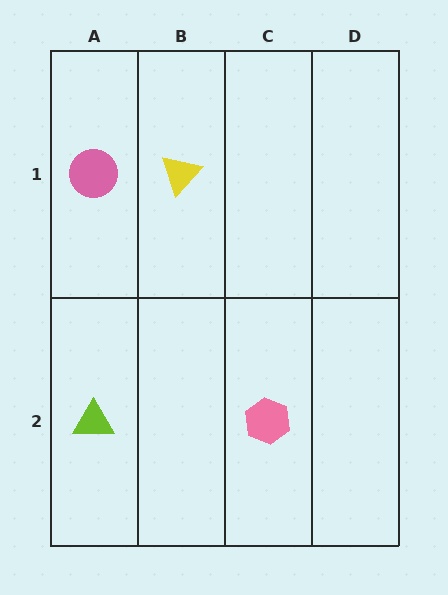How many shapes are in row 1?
2 shapes.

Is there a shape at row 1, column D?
No, that cell is empty.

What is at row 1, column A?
A pink circle.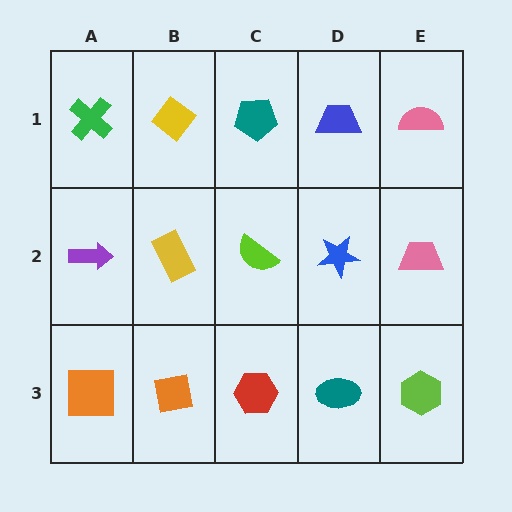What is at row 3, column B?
An orange square.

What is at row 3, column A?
An orange square.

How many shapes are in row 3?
5 shapes.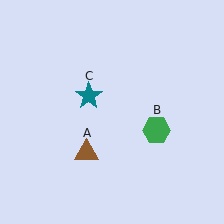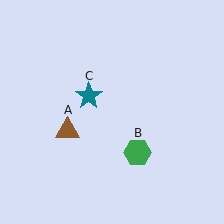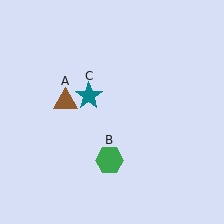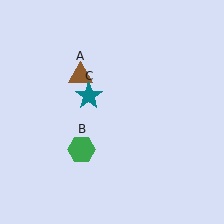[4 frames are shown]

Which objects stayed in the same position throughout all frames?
Teal star (object C) remained stationary.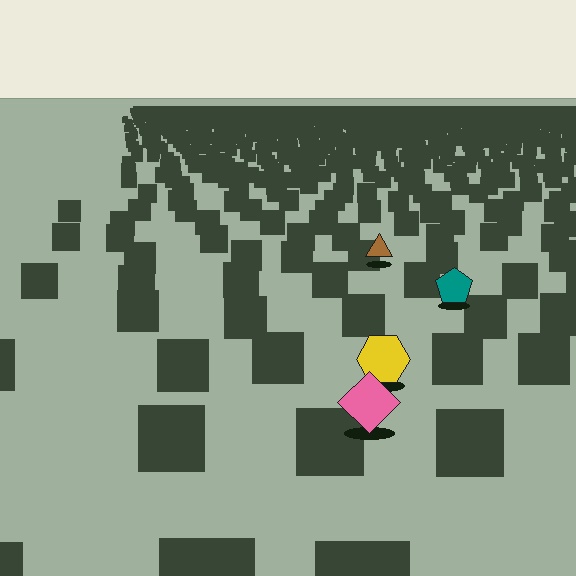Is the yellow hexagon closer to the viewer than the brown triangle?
Yes. The yellow hexagon is closer — you can tell from the texture gradient: the ground texture is coarser near it.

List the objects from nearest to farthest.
From nearest to farthest: the pink diamond, the yellow hexagon, the teal pentagon, the brown triangle.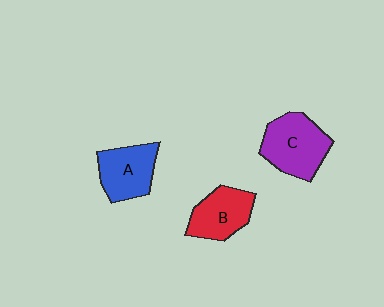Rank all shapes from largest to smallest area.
From largest to smallest: C (purple), A (blue), B (red).